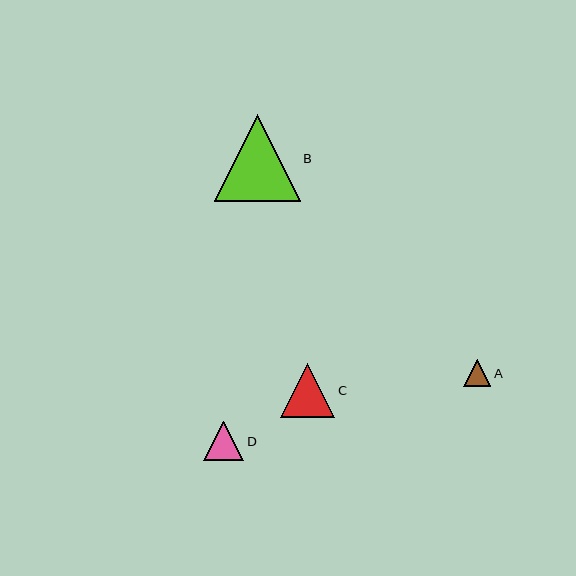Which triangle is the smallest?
Triangle A is the smallest with a size of approximately 27 pixels.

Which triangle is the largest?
Triangle B is the largest with a size of approximately 86 pixels.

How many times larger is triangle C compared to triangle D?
Triangle C is approximately 1.4 times the size of triangle D.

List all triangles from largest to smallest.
From largest to smallest: B, C, D, A.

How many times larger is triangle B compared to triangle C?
Triangle B is approximately 1.6 times the size of triangle C.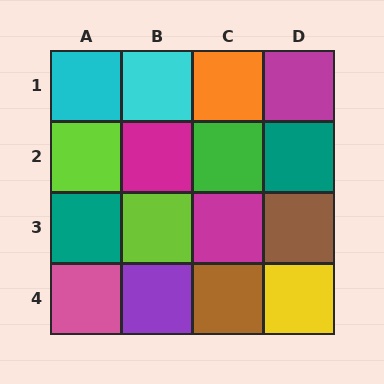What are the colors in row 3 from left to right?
Teal, lime, magenta, brown.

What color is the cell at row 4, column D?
Yellow.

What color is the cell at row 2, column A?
Lime.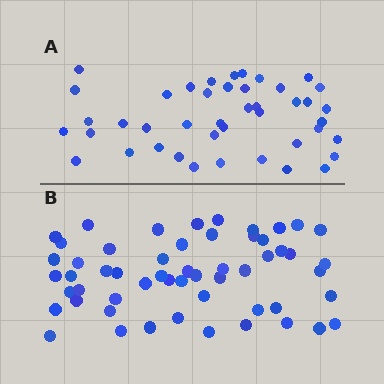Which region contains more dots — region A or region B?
Region B (the bottom region) has more dots.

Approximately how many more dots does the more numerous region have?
Region B has roughly 12 or so more dots than region A.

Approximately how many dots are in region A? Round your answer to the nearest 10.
About 40 dots. (The exact count is 43, which rounds to 40.)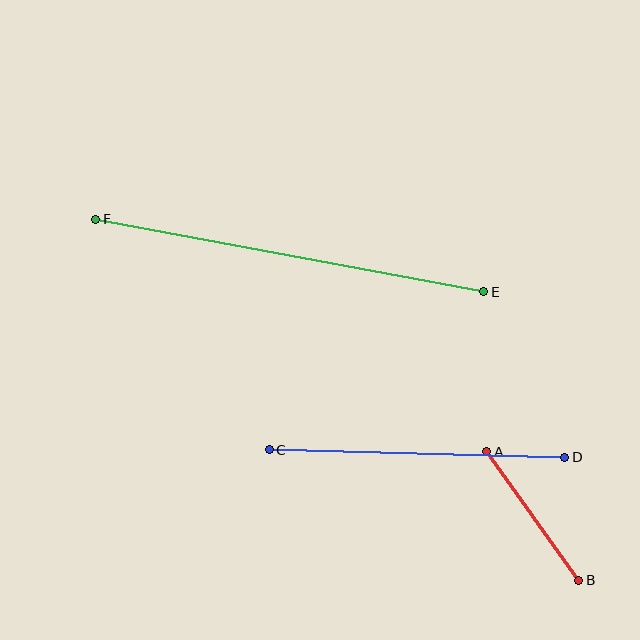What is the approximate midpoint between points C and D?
The midpoint is at approximately (417, 453) pixels.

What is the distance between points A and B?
The distance is approximately 158 pixels.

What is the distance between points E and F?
The distance is approximately 395 pixels.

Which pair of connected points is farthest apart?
Points E and F are farthest apart.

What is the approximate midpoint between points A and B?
The midpoint is at approximately (533, 516) pixels.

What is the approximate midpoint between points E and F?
The midpoint is at approximately (290, 256) pixels.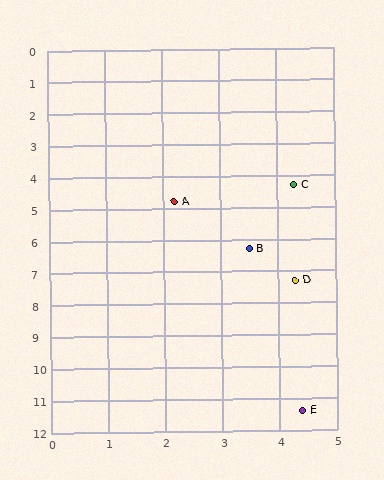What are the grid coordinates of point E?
Point E is at approximately (4.4, 11.4).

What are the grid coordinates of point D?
Point D is at approximately (4.3, 7.3).